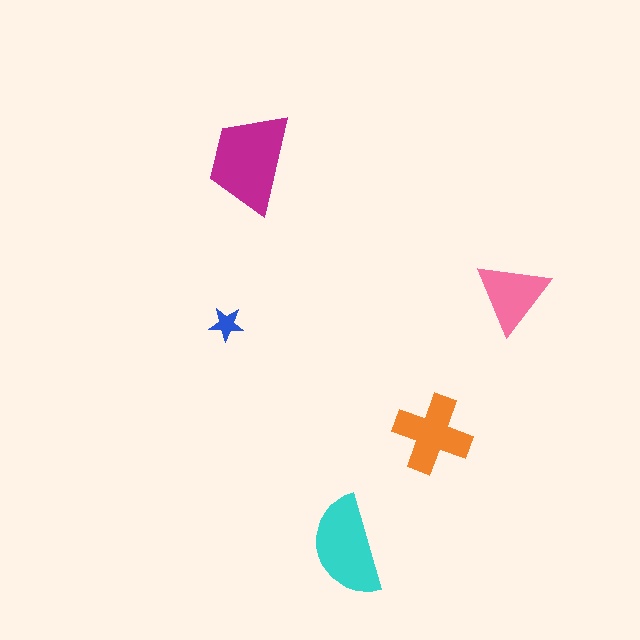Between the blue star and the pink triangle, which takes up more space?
The pink triangle.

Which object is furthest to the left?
The blue star is leftmost.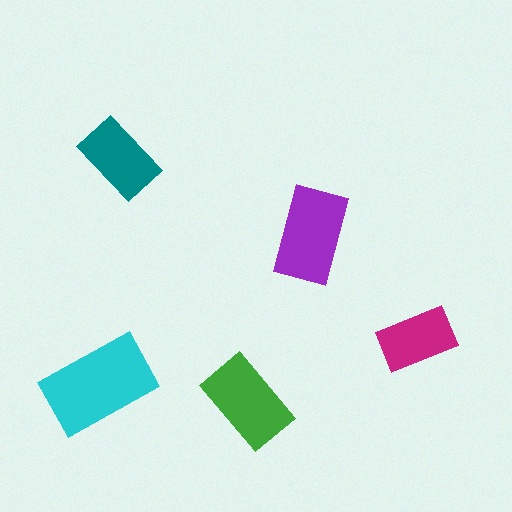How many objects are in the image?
There are 5 objects in the image.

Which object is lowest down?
The green rectangle is bottommost.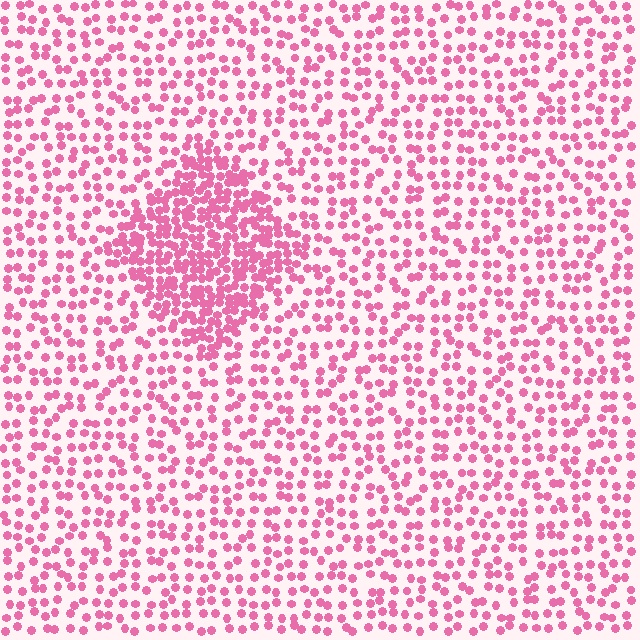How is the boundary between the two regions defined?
The boundary is defined by a change in element density (approximately 2.3x ratio). All elements are the same color, size, and shape.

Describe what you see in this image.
The image contains small pink elements arranged at two different densities. A diamond-shaped region is visible where the elements are more densely packed than the surrounding area.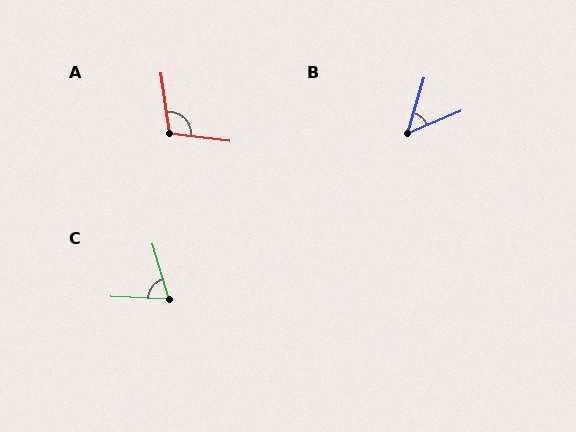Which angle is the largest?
A, at approximately 105 degrees.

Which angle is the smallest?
B, at approximately 51 degrees.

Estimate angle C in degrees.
Approximately 72 degrees.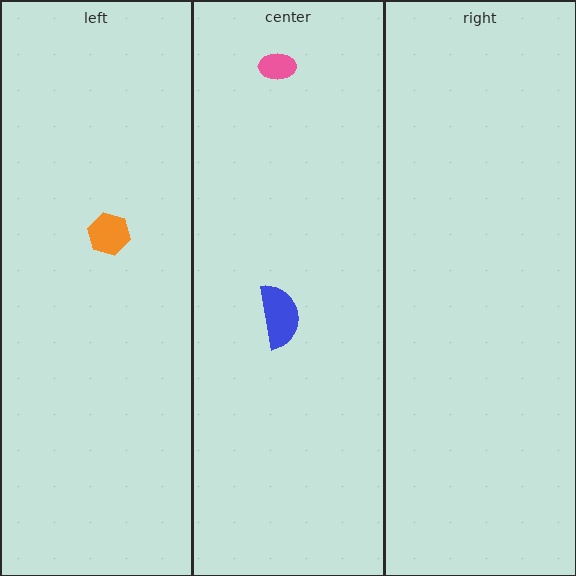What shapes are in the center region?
The pink ellipse, the blue semicircle.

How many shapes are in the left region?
1.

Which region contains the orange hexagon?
The left region.